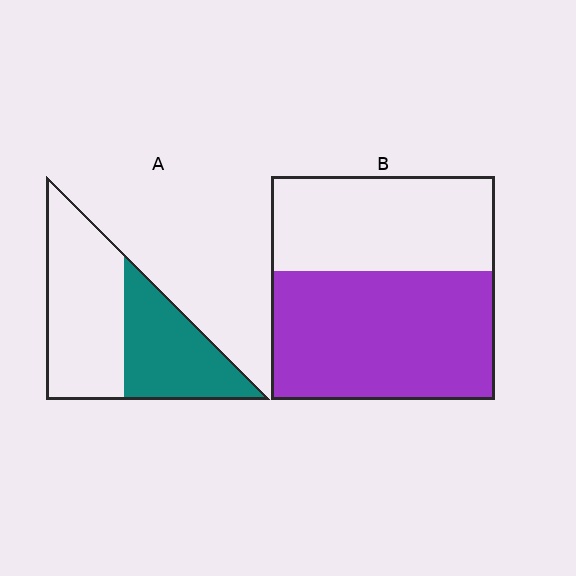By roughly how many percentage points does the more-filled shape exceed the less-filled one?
By roughly 15 percentage points (B over A).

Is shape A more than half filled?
No.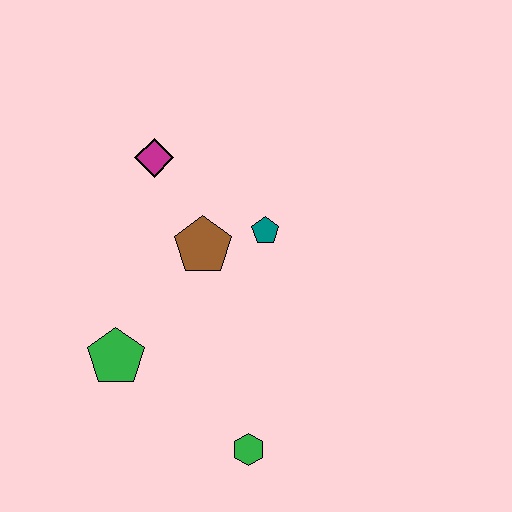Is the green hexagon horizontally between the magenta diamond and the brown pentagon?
No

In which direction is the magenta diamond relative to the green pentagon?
The magenta diamond is above the green pentagon.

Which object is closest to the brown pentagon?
The teal pentagon is closest to the brown pentagon.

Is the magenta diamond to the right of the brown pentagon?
No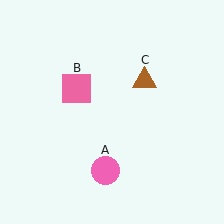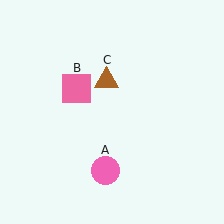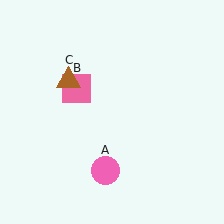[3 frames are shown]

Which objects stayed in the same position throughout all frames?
Pink circle (object A) and pink square (object B) remained stationary.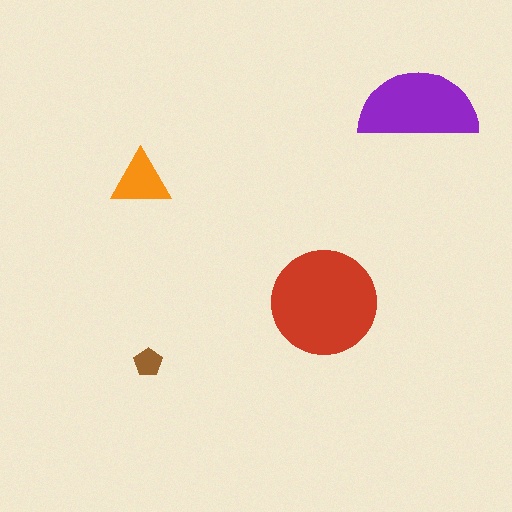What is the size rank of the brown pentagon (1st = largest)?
4th.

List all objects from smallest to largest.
The brown pentagon, the orange triangle, the purple semicircle, the red circle.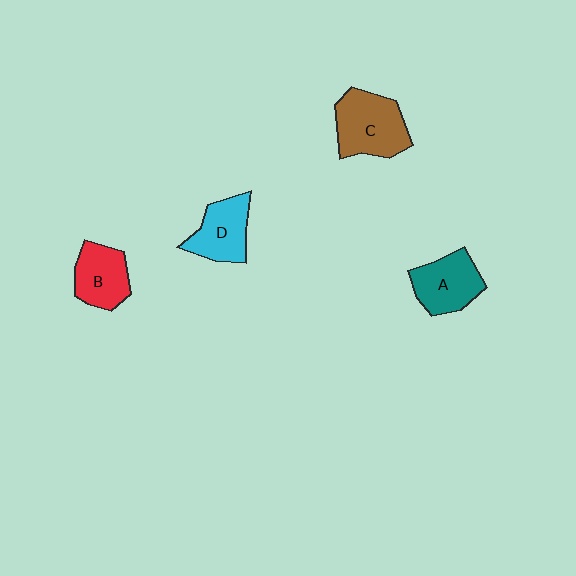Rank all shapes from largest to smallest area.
From largest to smallest: C (brown), A (teal), D (cyan), B (red).